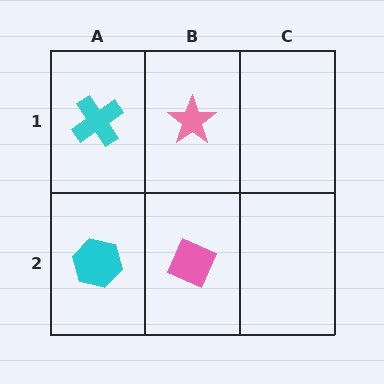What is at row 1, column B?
A pink star.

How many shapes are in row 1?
2 shapes.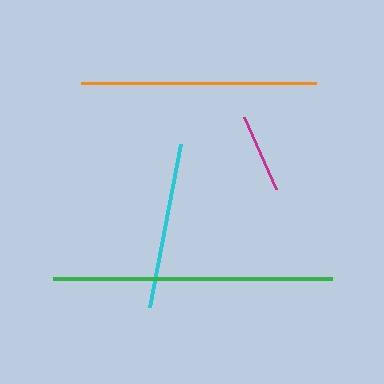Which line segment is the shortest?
The magenta line is the shortest at approximately 79 pixels.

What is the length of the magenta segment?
The magenta segment is approximately 79 pixels long.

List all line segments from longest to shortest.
From longest to shortest: green, orange, cyan, magenta.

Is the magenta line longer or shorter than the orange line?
The orange line is longer than the magenta line.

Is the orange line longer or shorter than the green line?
The green line is longer than the orange line.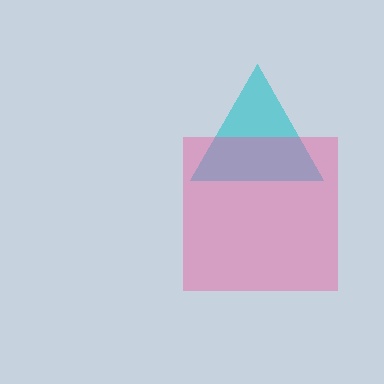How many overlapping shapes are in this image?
There are 2 overlapping shapes in the image.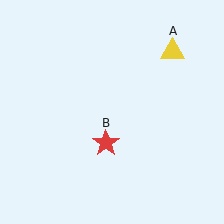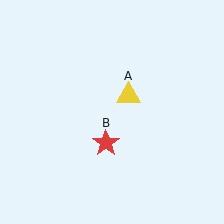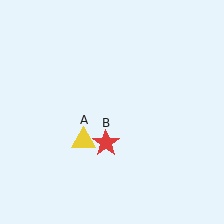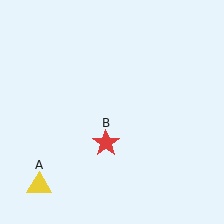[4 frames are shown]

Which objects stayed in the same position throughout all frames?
Red star (object B) remained stationary.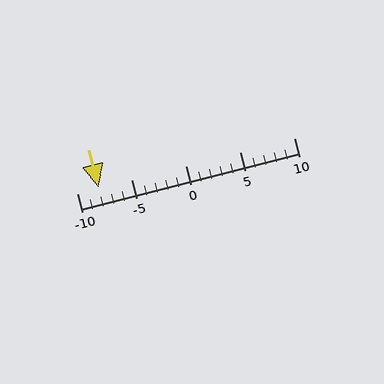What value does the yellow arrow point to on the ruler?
The yellow arrow points to approximately -8.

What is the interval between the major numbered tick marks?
The major tick marks are spaced 5 units apart.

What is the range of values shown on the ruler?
The ruler shows values from -10 to 10.